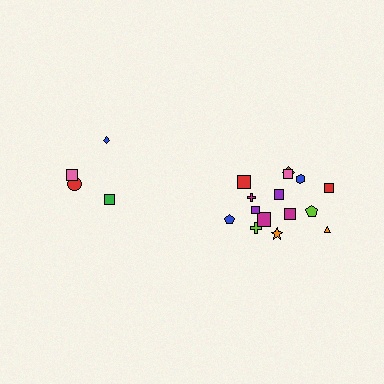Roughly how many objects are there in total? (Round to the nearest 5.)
Roughly 20 objects in total.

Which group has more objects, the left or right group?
The right group.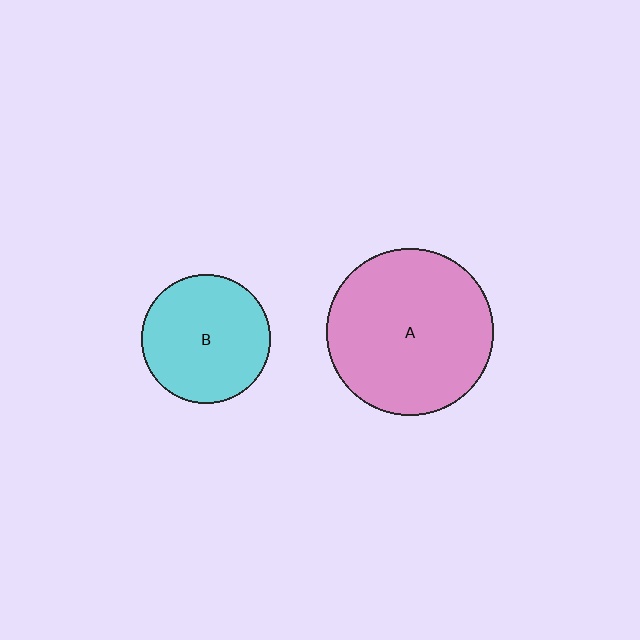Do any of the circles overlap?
No, none of the circles overlap.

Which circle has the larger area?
Circle A (pink).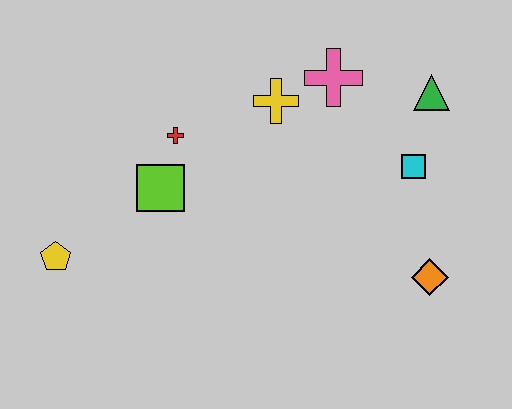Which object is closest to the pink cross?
The yellow cross is closest to the pink cross.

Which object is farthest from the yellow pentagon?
The green triangle is farthest from the yellow pentagon.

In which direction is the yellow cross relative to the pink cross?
The yellow cross is to the left of the pink cross.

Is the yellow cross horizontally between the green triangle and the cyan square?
No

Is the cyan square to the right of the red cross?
Yes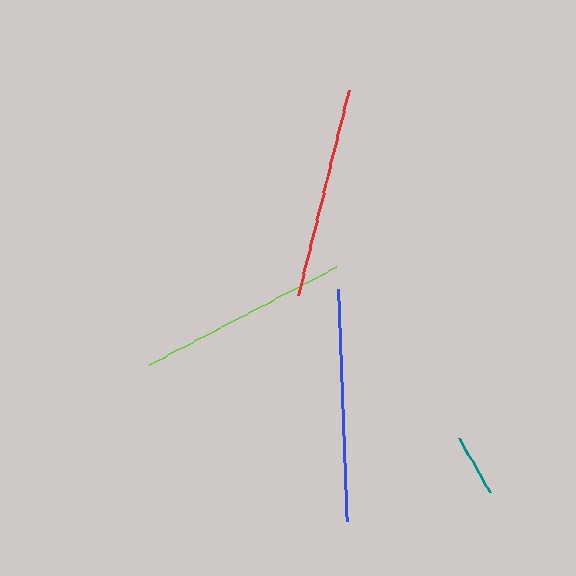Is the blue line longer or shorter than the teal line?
The blue line is longer than the teal line.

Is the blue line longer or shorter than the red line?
The blue line is longer than the red line.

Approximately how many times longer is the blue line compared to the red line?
The blue line is approximately 1.1 times the length of the red line.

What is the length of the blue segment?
The blue segment is approximately 233 pixels long.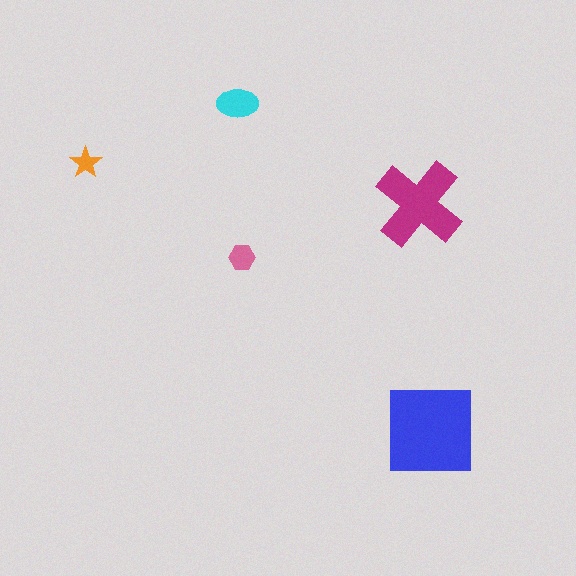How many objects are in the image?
There are 5 objects in the image.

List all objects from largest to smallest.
The blue square, the magenta cross, the cyan ellipse, the pink hexagon, the orange star.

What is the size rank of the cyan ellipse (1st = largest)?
3rd.